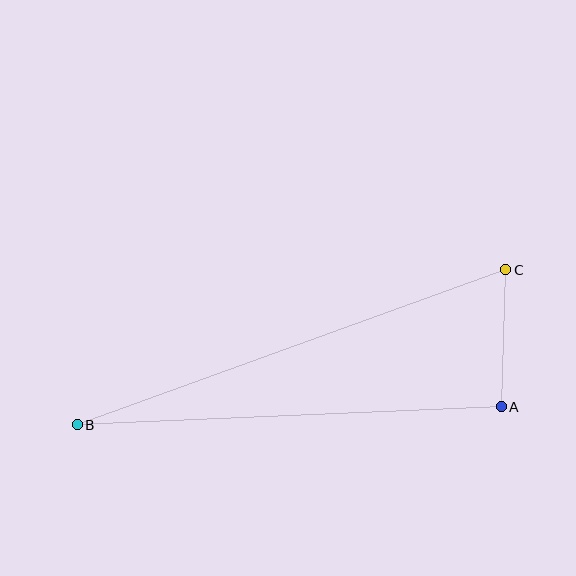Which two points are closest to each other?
Points A and C are closest to each other.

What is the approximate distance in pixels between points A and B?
The distance between A and B is approximately 424 pixels.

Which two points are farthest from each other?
Points B and C are farthest from each other.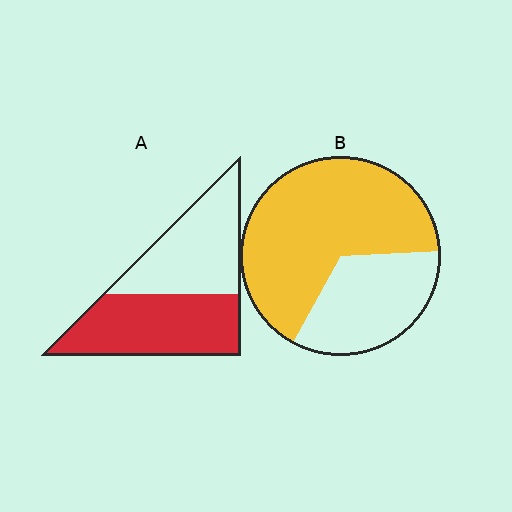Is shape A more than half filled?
Roughly half.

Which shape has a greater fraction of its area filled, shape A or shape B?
Shape B.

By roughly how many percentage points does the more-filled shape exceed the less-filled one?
By roughly 15 percentage points (B over A).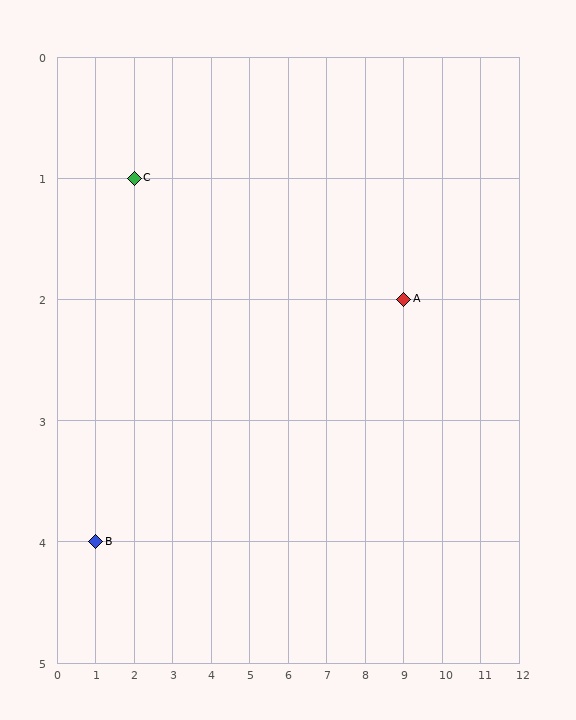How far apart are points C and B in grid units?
Points C and B are 1 column and 3 rows apart (about 3.2 grid units diagonally).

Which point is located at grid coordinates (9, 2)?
Point A is at (9, 2).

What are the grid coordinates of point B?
Point B is at grid coordinates (1, 4).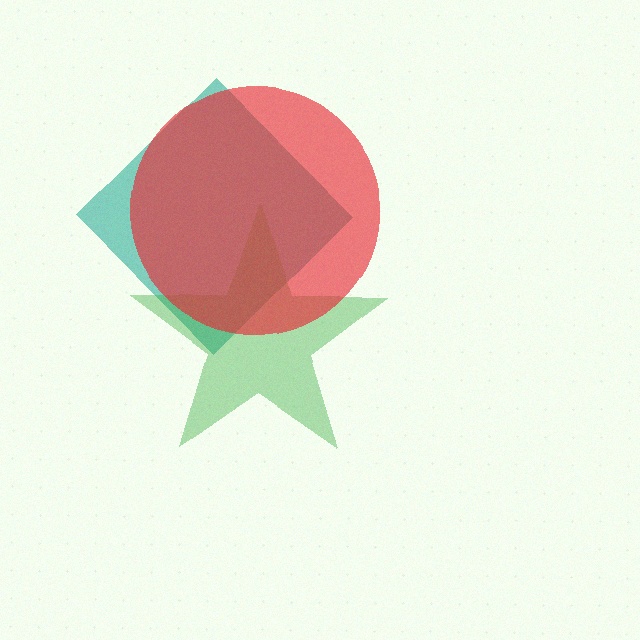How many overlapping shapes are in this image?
There are 3 overlapping shapes in the image.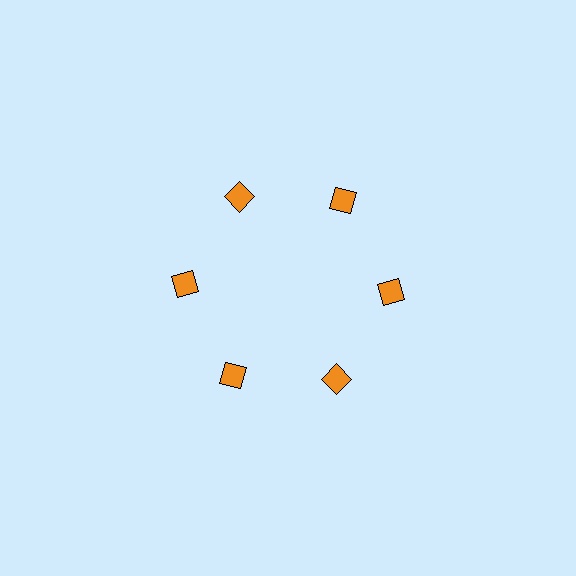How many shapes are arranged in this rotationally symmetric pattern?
There are 6 shapes, arranged in 6 groups of 1.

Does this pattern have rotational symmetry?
Yes, this pattern has 6-fold rotational symmetry. It looks the same after rotating 60 degrees around the center.